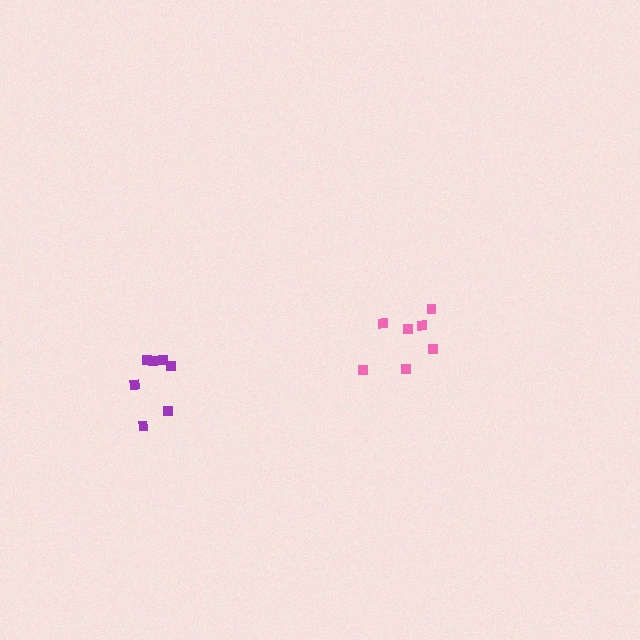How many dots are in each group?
Group 1: 7 dots, Group 2: 7 dots (14 total).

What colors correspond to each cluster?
The clusters are colored: purple, pink.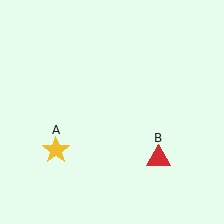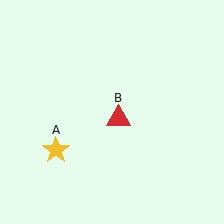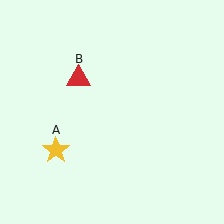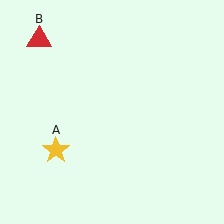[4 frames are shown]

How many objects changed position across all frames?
1 object changed position: red triangle (object B).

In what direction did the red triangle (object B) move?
The red triangle (object B) moved up and to the left.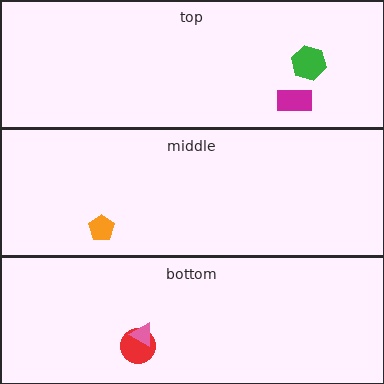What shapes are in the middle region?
The orange pentagon.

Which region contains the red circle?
The bottom region.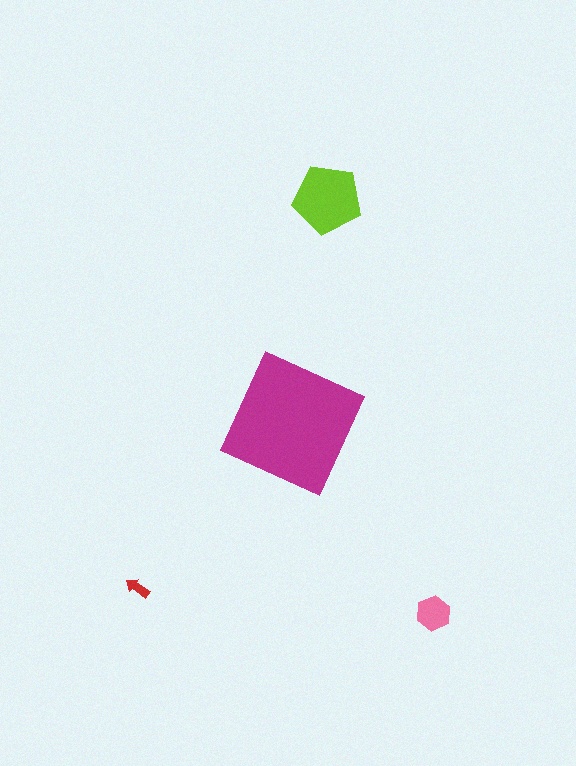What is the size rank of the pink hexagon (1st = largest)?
3rd.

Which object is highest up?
The lime pentagon is topmost.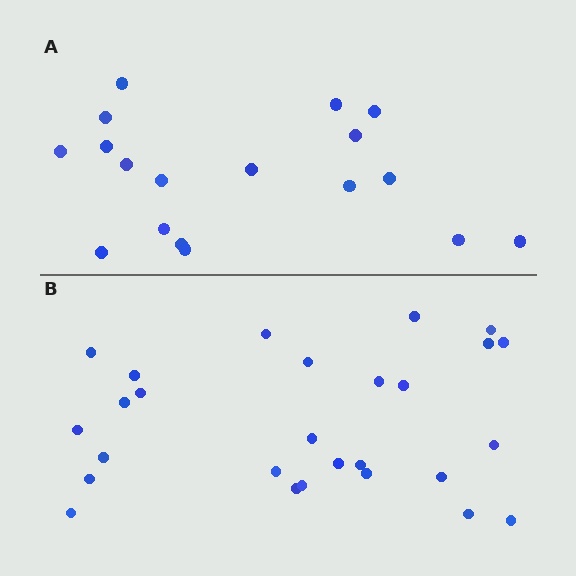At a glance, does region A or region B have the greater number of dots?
Region B (the bottom region) has more dots.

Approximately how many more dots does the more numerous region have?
Region B has roughly 8 or so more dots than region A.